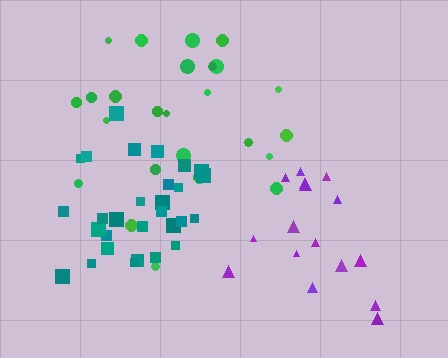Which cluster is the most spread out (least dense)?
Green.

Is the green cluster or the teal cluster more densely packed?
Teal.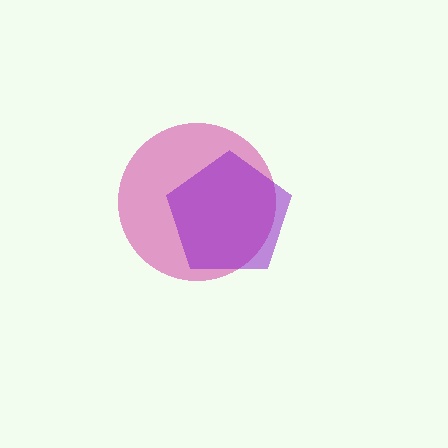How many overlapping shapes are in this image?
There are 2 overlapping shapes in the image.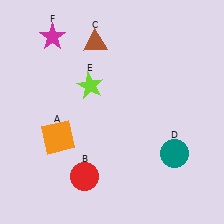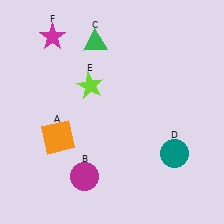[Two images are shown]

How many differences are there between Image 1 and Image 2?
There are 2 differences between the two images.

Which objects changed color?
B changed from red to magenta. C changed from brown to green.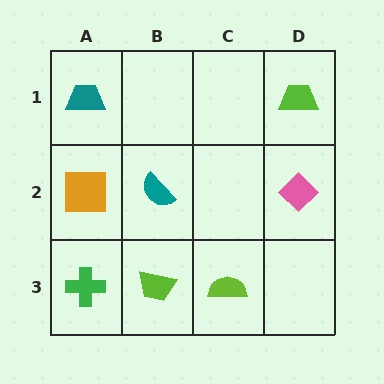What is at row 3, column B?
A lime trapezoid.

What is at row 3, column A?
A green cross.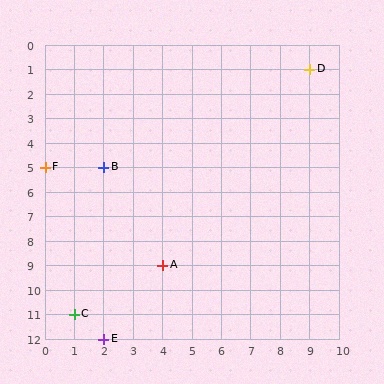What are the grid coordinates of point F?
Point F is at grid coordinates (0, 5).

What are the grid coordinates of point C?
Point C is at grid coordinates (1, 11).